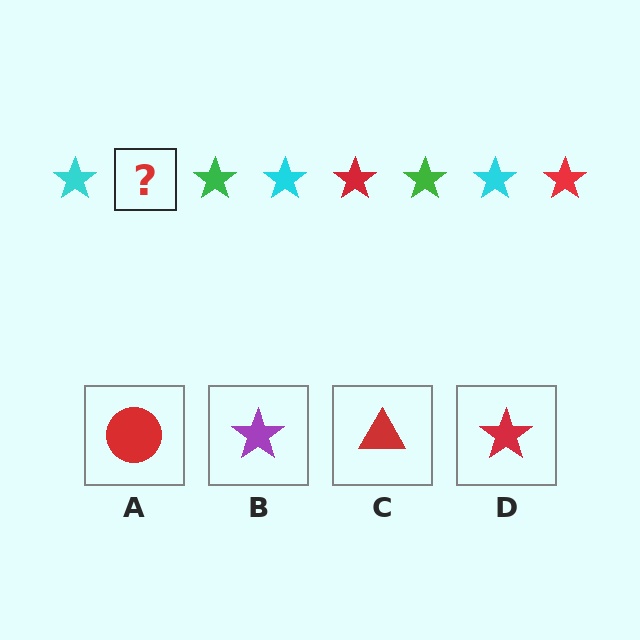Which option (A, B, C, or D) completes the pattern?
D.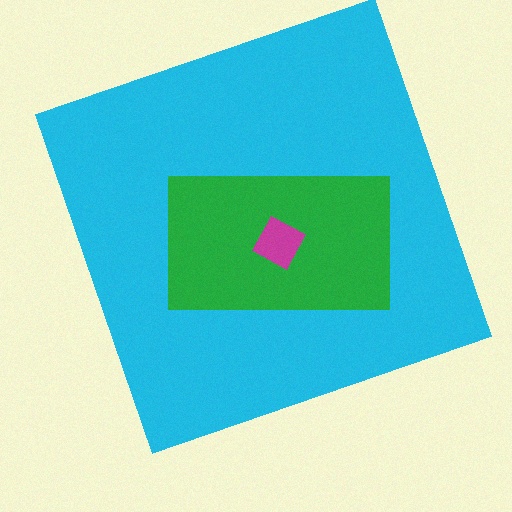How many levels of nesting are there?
3.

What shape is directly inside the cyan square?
The green rectangle.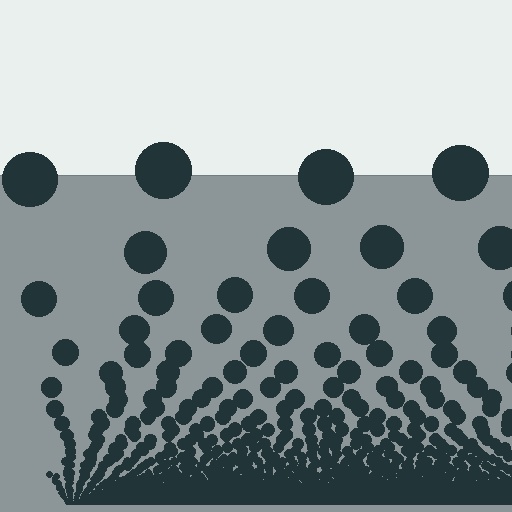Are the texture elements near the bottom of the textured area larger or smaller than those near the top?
Smaller. The gradient is inverted — elements near the bottom are smaller and denser.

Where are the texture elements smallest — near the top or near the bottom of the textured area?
Near the bottom.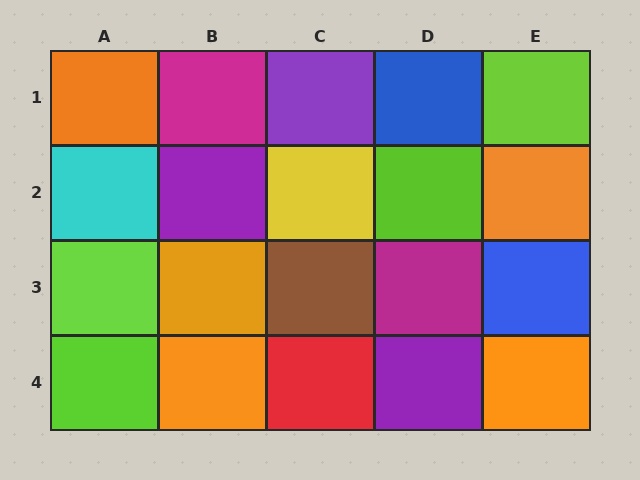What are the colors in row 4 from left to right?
Lime, orange, red, purple, orange.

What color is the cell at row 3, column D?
Magenta.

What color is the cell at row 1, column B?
Magenta.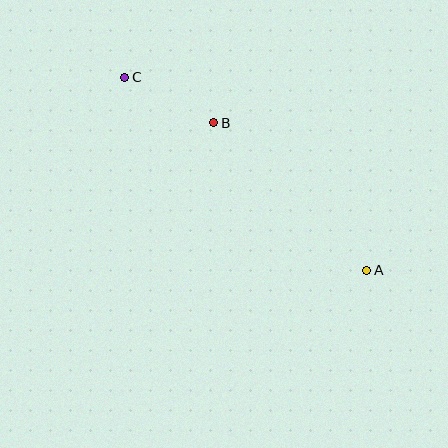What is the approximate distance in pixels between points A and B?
The distance between A and B is approximately 213 pixels.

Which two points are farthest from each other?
Points A and C are farthest from each other.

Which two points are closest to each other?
Points B and C are closest to each other.